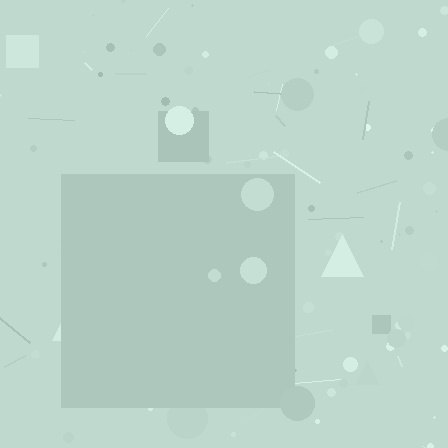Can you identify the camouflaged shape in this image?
The camouflaged shape is a square.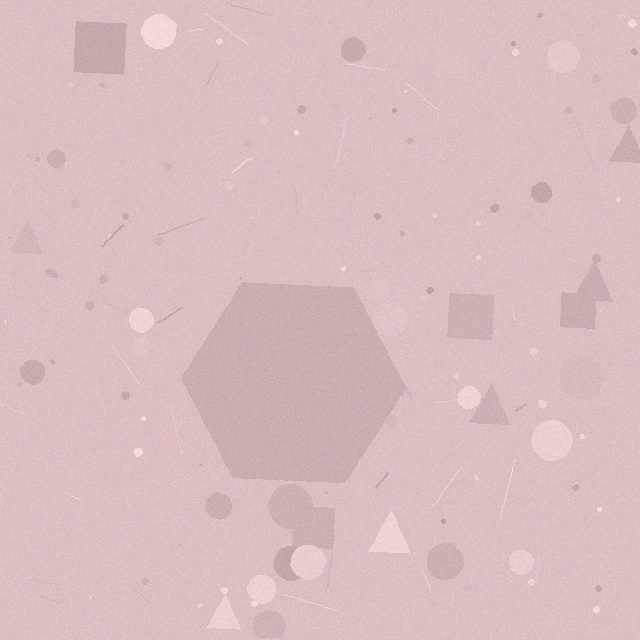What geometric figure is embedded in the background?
A hexagon is embedded in the background.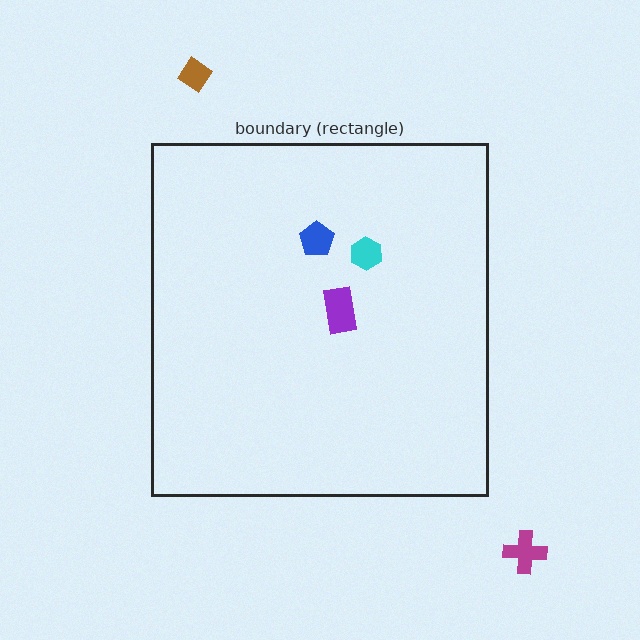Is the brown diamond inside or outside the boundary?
Outside.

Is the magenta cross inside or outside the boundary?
Outside.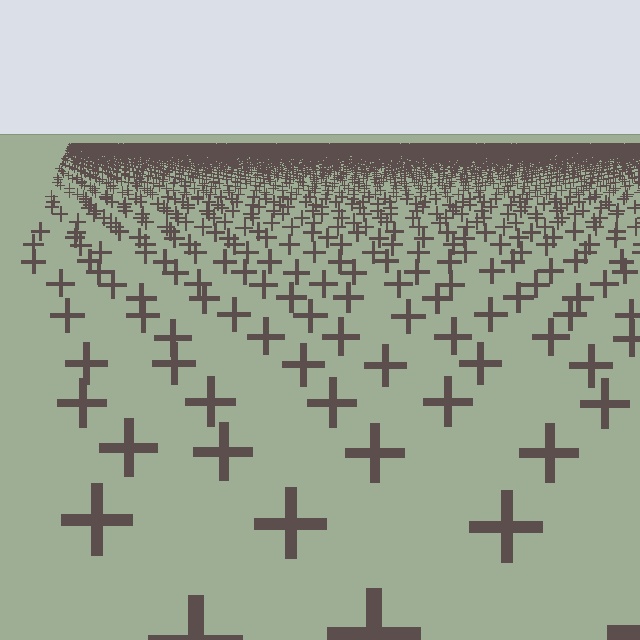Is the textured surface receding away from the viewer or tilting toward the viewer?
The surface is receding away from the viewer. Texture elements get smaller and denser toward the top.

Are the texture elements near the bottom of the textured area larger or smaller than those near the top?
Larger. Near the bottom, elements are closer to the viewer and appear at a bigger on-screen size.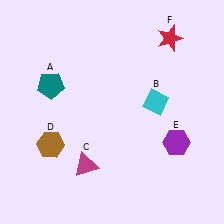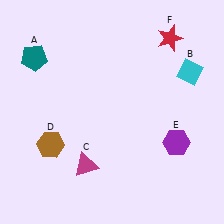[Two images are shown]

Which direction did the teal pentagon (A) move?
The teal pentagon (A) moved up.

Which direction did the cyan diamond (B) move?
The cyan diamond (B) moved right.